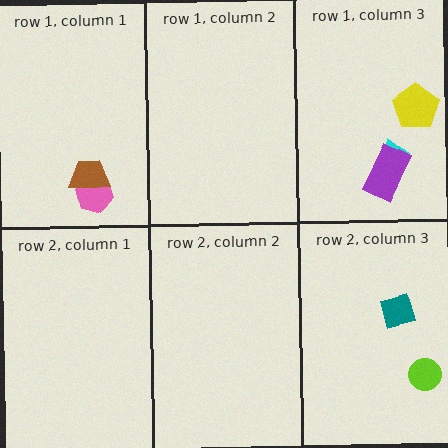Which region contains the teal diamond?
The row 2, column 3 region.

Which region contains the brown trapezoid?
The row 1, column 1 region.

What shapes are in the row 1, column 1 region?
The pink hexagon, the brown trapezoid.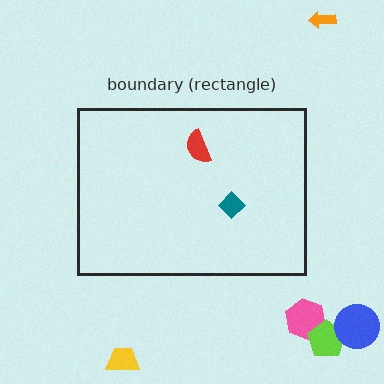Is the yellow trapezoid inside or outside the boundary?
Outside.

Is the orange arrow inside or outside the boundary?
Outside.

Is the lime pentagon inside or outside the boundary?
Outside.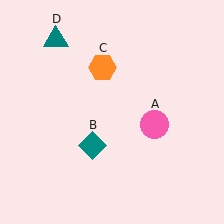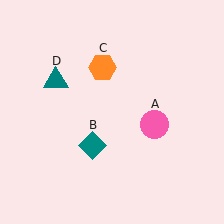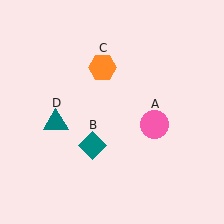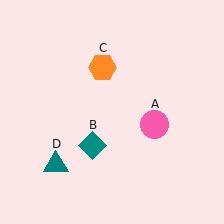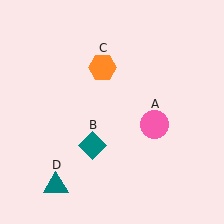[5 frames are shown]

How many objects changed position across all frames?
1 object changed position: teal triangle (object D).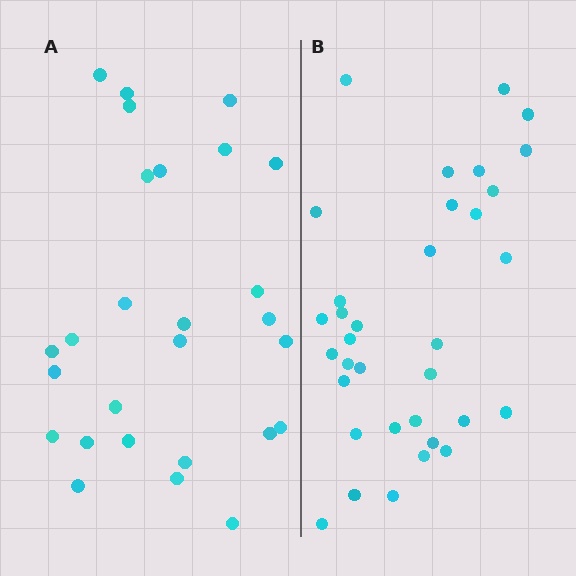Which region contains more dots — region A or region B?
Region B (the right region) has more dots.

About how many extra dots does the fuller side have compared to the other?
Region B has roughly 8 or so more dots than region A.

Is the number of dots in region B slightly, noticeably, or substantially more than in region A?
Region B has noticeably more, but not dramatically so. The ratio is roughly 1.3 to 1.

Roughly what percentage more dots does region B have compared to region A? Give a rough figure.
About 25% more.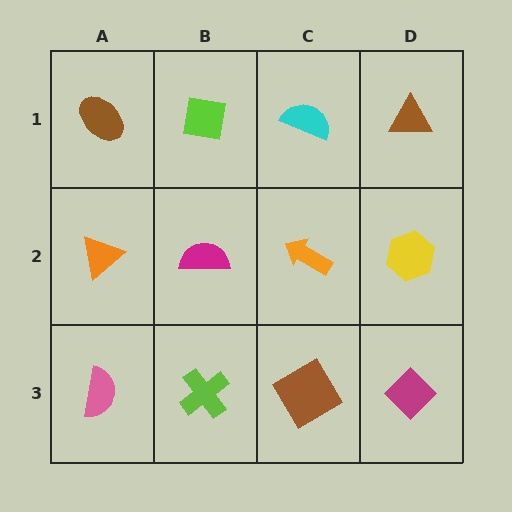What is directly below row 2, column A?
A pink semicircle.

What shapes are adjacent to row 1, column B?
A magenta semicircle (row 2, column B), a brown ellipse (row 1, column A), a cyan semicircle (row 1, column C).